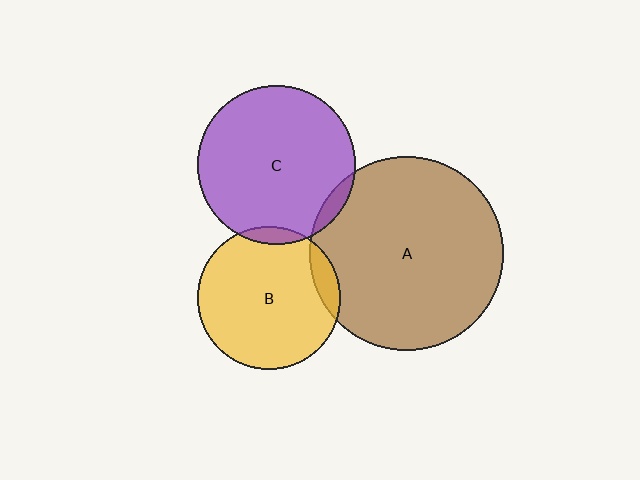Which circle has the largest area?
Circle A (brown).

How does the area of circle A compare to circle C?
Approximately 1.5 times.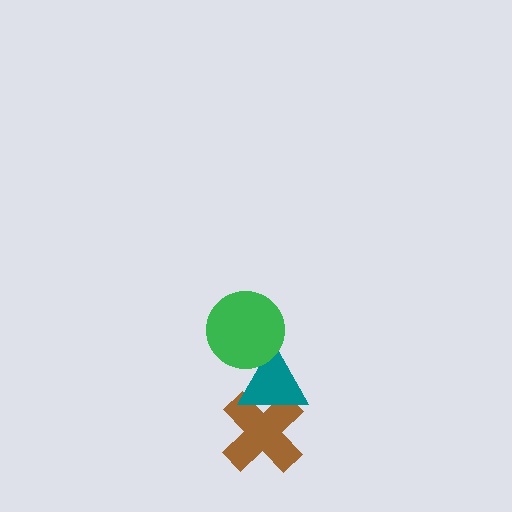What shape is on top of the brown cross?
The teal triangle is on top of the brown cross.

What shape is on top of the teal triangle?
The green circle is on top of the teal triangle.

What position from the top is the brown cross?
The brown cross is 3rd from the top.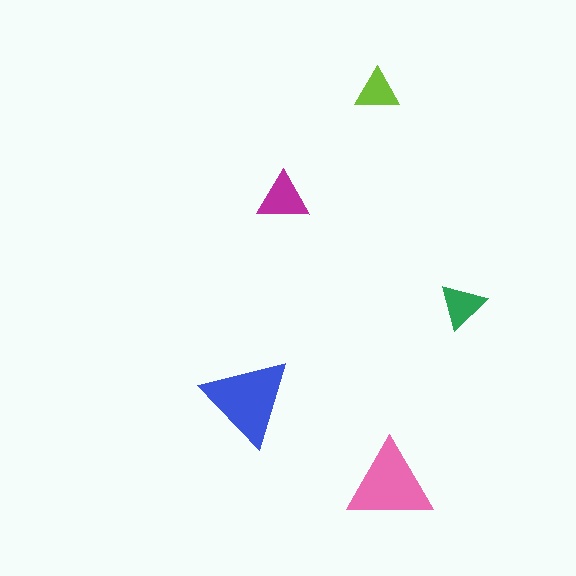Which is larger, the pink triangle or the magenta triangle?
The pink one.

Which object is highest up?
The lime triangle is topmost.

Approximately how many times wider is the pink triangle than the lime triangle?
About 2 times wider.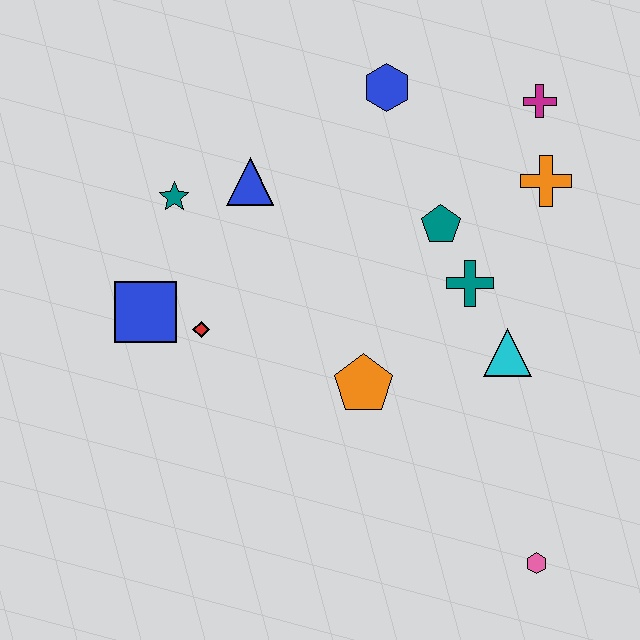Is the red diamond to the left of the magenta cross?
Yes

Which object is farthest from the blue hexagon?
The pink hexagon is farthest from the blue hexagon.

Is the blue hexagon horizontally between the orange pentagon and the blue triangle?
No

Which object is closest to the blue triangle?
The teal star is closest to the blue triangle.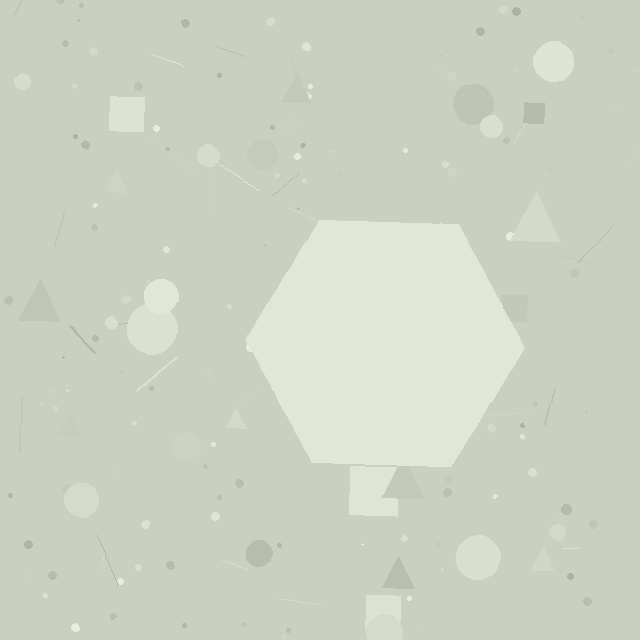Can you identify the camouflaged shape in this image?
The camouflaged shape is a hexagon.